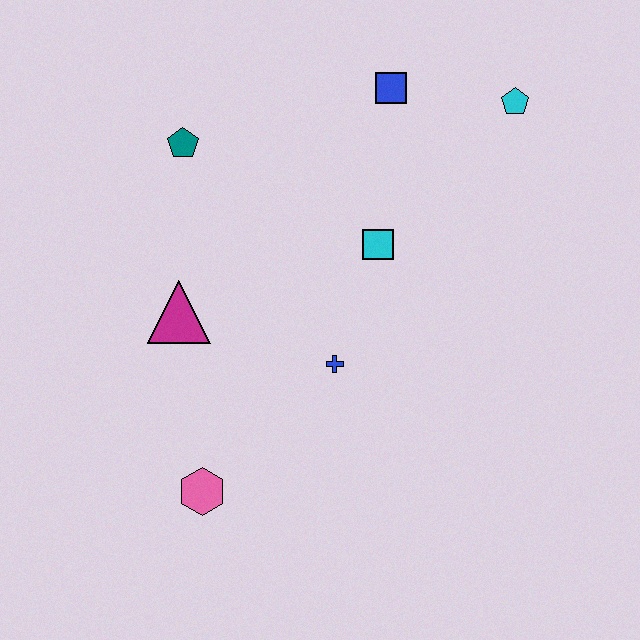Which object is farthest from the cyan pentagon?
The pink hexagon is farthest from the cyan pentagon.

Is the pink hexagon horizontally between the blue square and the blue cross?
No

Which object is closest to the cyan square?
The blue cross is closest to the cyan square.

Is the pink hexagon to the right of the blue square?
No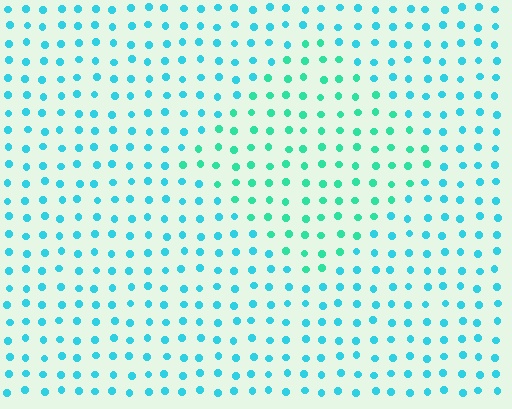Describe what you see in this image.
The image is filled with small cyan elements in a uniform arrangement. A diamond-shaped region is visible where the elements are tinted to a slightly different hue, forming a subtle color boundary.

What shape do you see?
I see a diamond.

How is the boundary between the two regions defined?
The boundary is defined purely by a slight shift in hue (about 28 degrees). Spacing, size, and orientation are identical on both sides.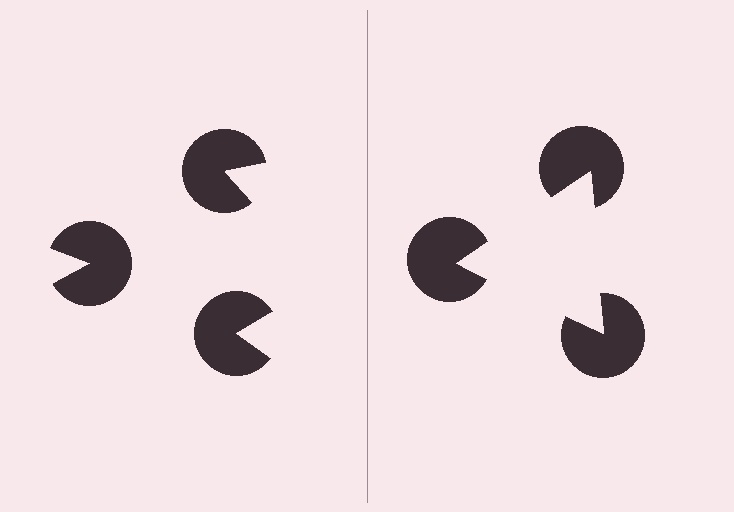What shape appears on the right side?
An illusory triangle.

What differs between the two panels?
The pac-man discs are positioned identically on both sides; only the wedge orientations differ. On the right they align to a triangle; on the left they are misaligned.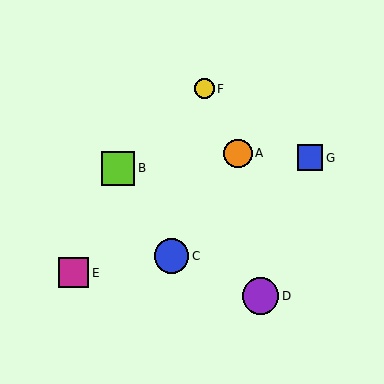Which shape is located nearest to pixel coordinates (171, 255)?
The blue circle (labeled C) at (171, 256) is nearest to that location.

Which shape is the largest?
The purple circle (labeled D) is the largest.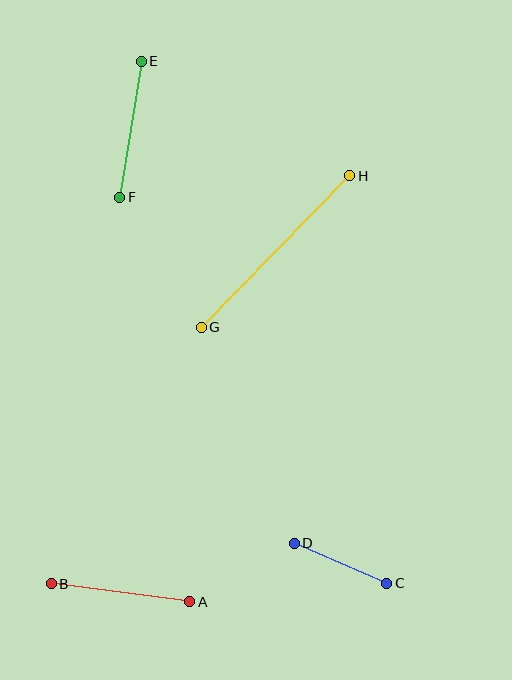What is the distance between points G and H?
The distance is approximately 212 pixels.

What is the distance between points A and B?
The distance is approximately 140 pixels.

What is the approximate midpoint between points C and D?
The midpoint is at approximately (341, 563) pixels.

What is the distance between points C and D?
The distance is approximately 101 pixels.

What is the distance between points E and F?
The distance is approximately 138 pixels.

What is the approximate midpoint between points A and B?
The midpoint is at approximately (120, 593) pixels.